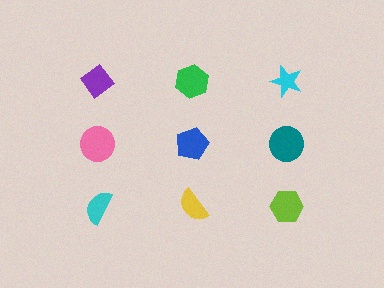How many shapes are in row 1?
3 shapes.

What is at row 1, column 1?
A purple diamond.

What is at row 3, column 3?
A lime hexagon.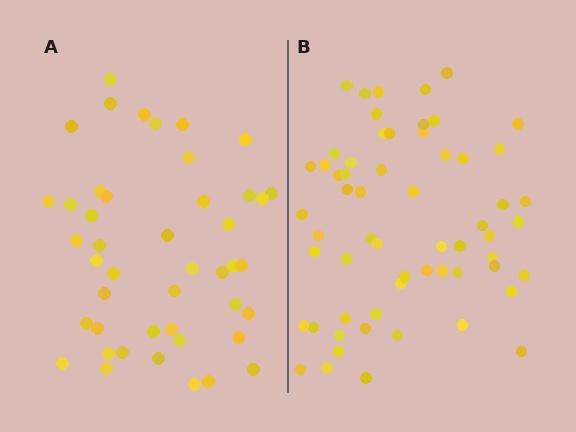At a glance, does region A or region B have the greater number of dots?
Region B (the right region) has more dots.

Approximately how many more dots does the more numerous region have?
Region B has approximately 15 more dots than region A.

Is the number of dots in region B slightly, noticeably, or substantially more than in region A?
Region B has noticeably more, but not dramatically so. The ratio is roughly 1.3 to 1.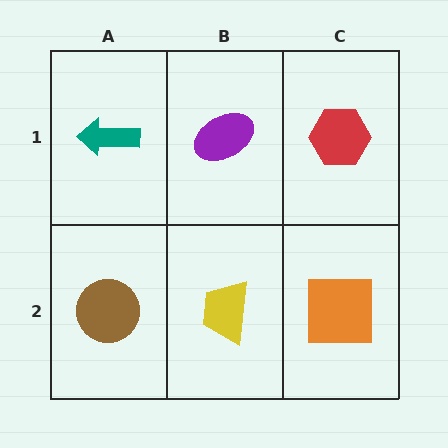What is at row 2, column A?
A brown circle.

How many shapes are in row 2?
3 shapes.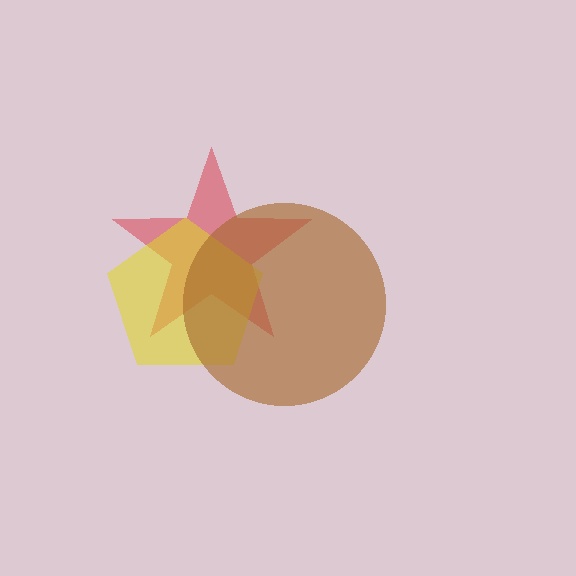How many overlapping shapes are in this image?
There are 3 overlapping shapes in the image.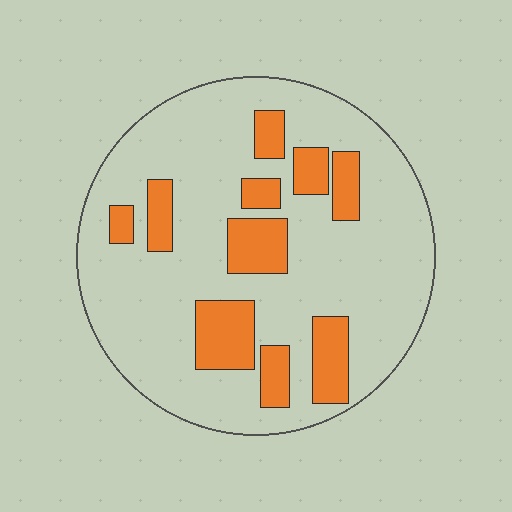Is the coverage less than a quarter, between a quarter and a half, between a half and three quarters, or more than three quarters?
Less than a quarter.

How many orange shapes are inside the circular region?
10.